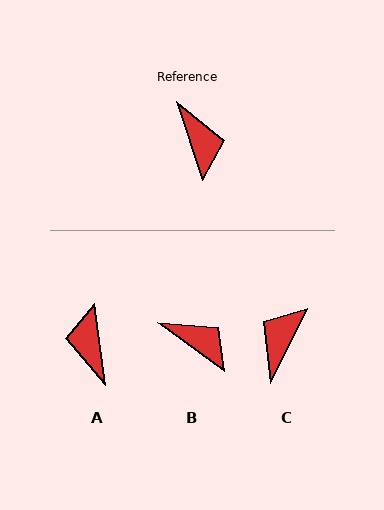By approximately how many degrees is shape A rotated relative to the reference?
Approximately 169 degrees counter-clockwise.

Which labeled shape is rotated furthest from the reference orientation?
A, about 169 degrees away.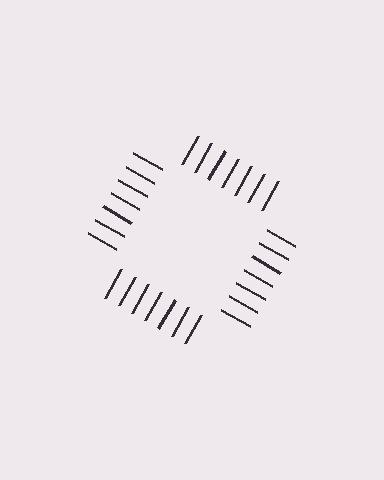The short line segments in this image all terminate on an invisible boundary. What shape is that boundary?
An illusory square — the line segments terminate on its edges but no continuous stroke is drawn.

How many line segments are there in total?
28 — 7 along each of the 4 edges.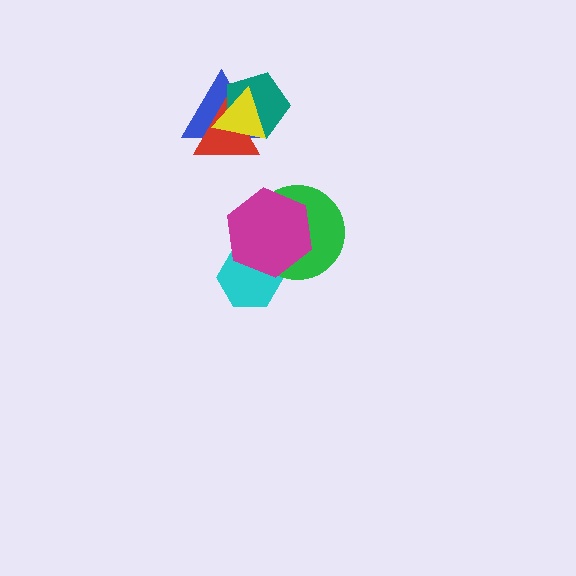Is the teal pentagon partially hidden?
Yes, it is partially covered by another shape.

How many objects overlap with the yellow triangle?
3 objects overlap with the yellow triangle.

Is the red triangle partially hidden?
Yes, it is partially covered by another shape.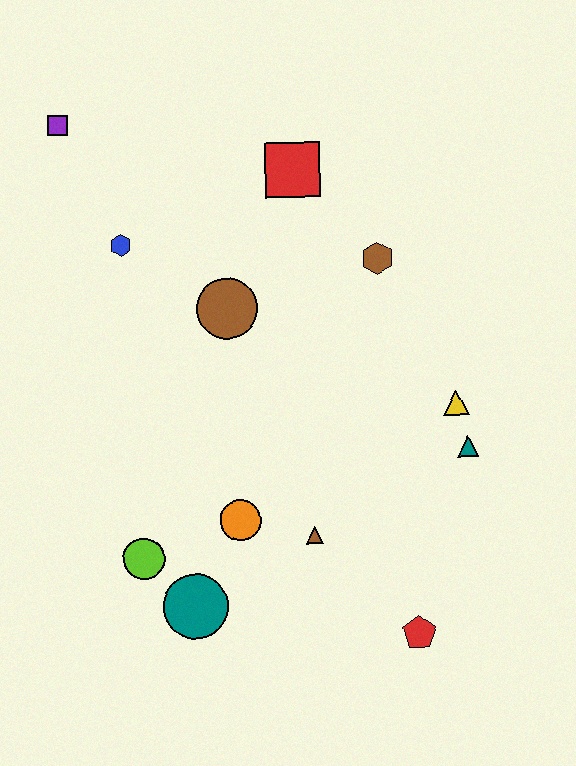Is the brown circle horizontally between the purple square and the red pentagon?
Yes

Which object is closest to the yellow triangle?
The teal triangle is closest to the yellow triangle.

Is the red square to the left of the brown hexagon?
Yes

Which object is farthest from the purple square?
The red pentagon is farthest from the purple square.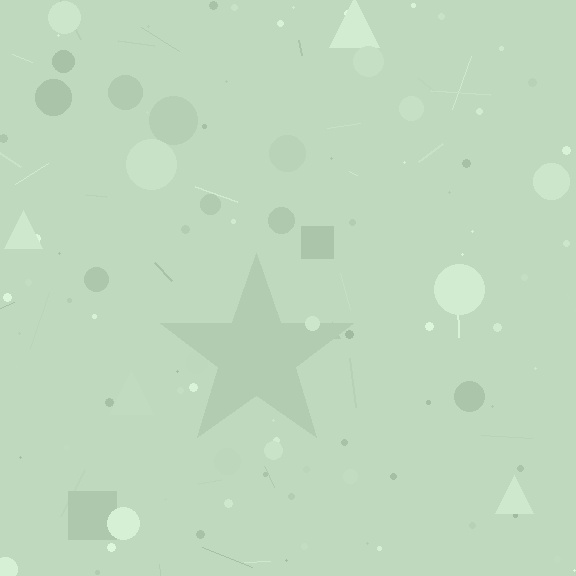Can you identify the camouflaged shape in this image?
The camouflaged shape is a star.